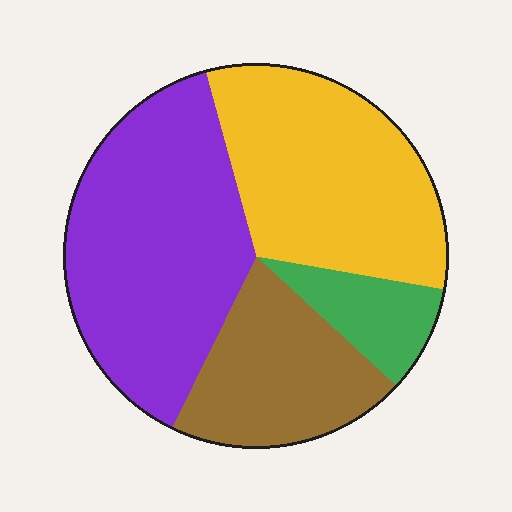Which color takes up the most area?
Purple, at roughly 40%.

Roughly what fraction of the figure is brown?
Brown covers 20% of the figure.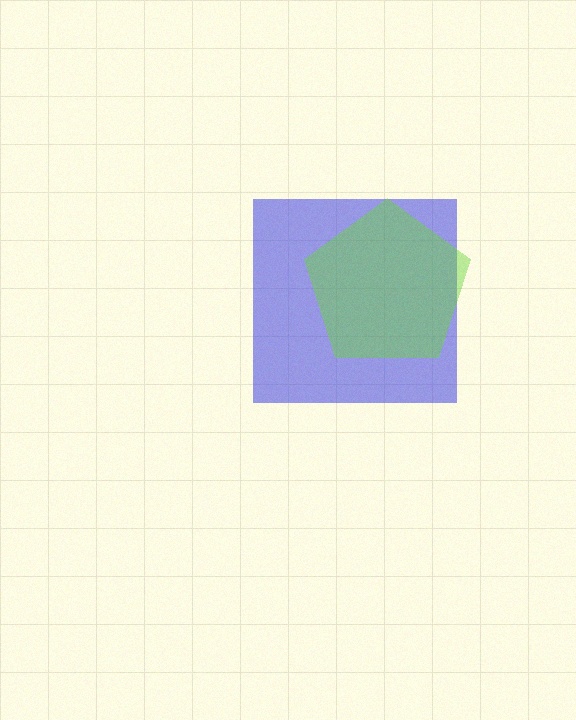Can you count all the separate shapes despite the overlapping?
Yes, there are 2 separate shapes.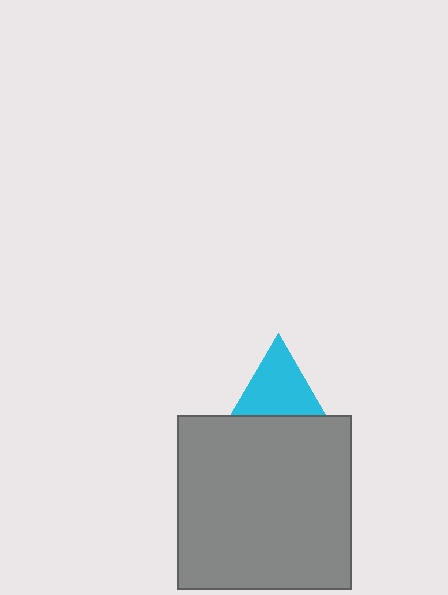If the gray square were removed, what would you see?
You would see the complete cyan triangle.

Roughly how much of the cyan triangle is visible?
About half of it is visible (roughly 54%).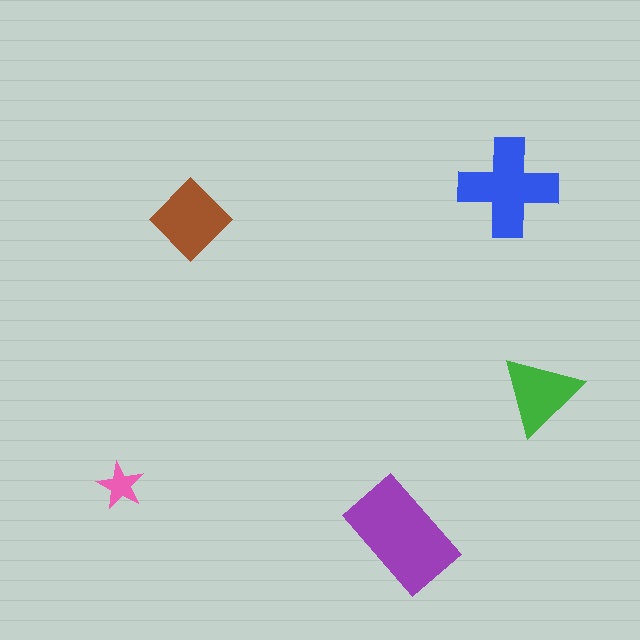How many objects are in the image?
There are 5 objects in the image.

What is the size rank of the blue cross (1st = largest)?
2nd.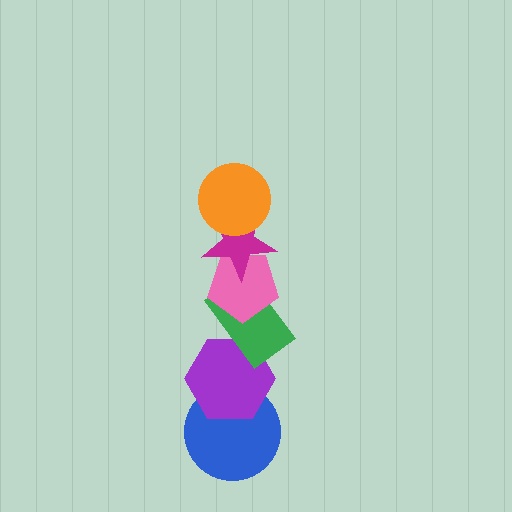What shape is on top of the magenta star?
The orange circle is on top of the magenta star.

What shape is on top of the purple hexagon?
The green rectangle is on top of the purple hexagon.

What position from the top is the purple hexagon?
The purple hexagon is 5th from the top.